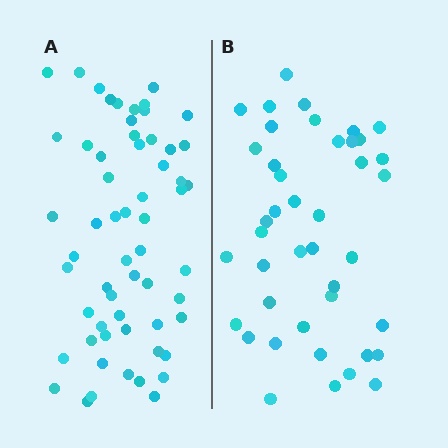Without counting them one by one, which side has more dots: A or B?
Region A (the left region) has more dots.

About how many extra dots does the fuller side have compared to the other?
Region A has approximately 15 more dots than region B.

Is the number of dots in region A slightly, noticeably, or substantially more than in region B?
Region A has noticeably more, but not dramatically so. The ratio is roughly 1.4 to 1.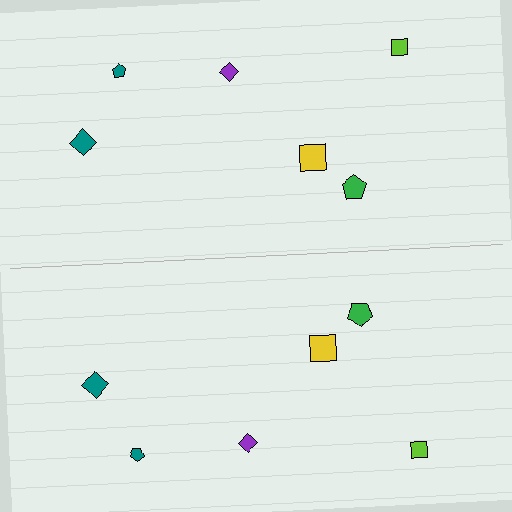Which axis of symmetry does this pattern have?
The pattern has a horizontal axis of symmetry running through the center of the image.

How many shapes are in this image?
There are 12 shapes in this image.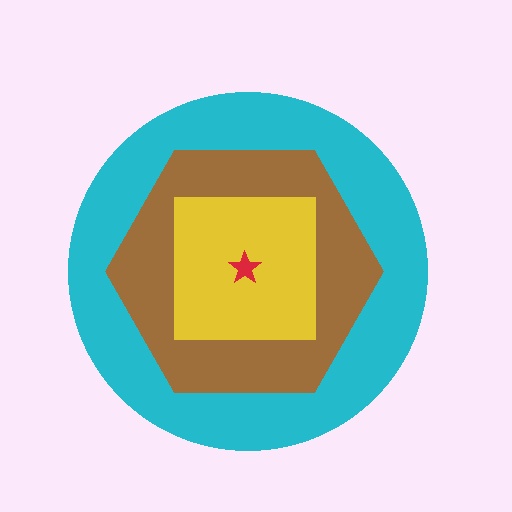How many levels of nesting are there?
4.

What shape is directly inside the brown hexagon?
The yellow square.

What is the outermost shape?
The cyan circle.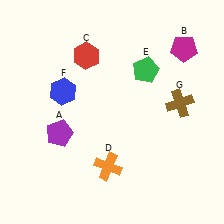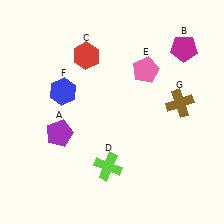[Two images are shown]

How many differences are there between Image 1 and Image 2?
There are 2 differences between the two images.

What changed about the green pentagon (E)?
In Image 1, E is green. In Image 2, it changed to pink.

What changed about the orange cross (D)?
In Image 1, D is orange. In Image 2, it changed to lime.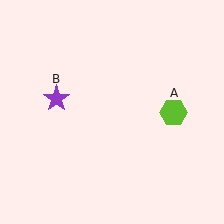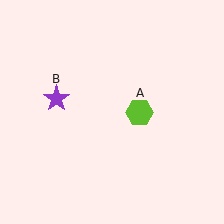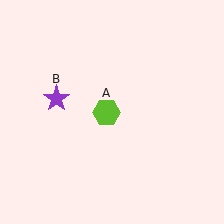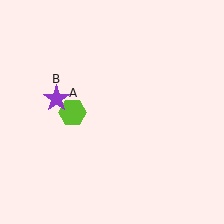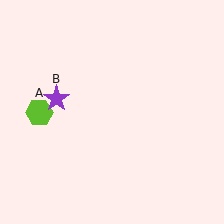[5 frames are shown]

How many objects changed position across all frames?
1 object changed position: lime hexagon (object A).